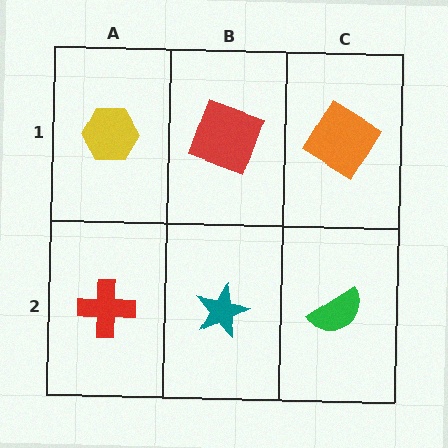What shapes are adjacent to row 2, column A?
A yellow hexagon (row 1, column A), a teal star (row 2, column B).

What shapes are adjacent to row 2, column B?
A red square (row 1, column B), a red cross (row 2, column A), a green semicircle (row 2, column C).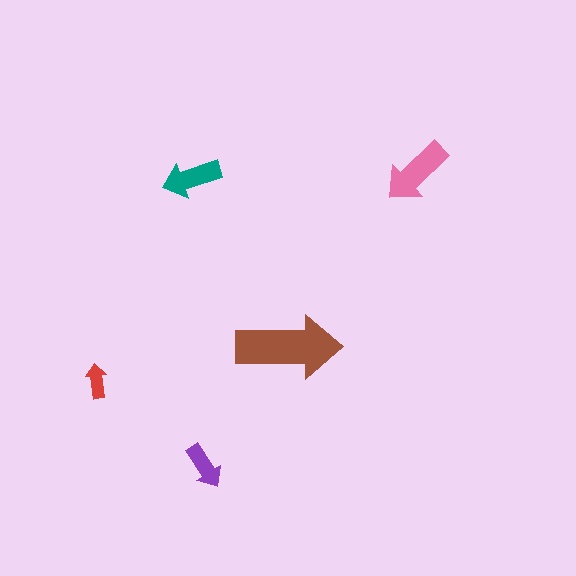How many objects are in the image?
There are 5 objects in the image.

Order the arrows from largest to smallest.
the brown one, the pink one, the teal one, the purple one, the red one.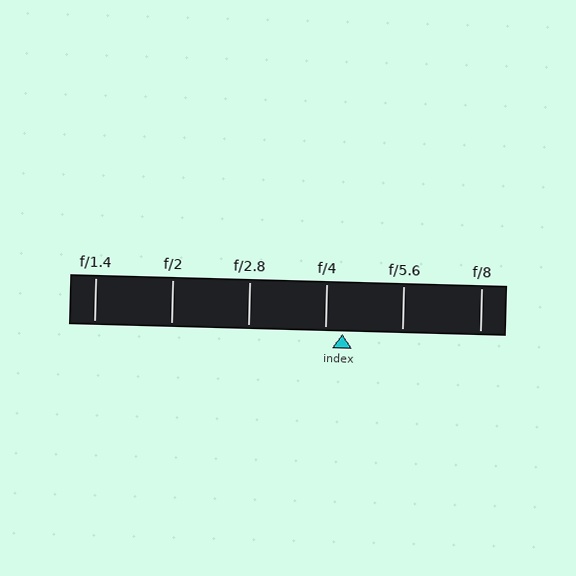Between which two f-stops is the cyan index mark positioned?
The index mark is between f/4 and f/5.6.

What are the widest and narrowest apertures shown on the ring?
The widest aperture shown is f/1.4 and the narrowest is f/8.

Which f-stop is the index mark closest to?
The index mark is closest to f/4.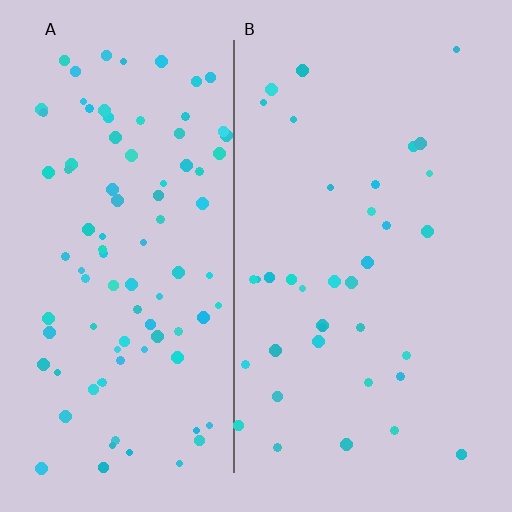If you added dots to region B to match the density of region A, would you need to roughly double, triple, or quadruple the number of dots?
Approximately triple.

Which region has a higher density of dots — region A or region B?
A (the left).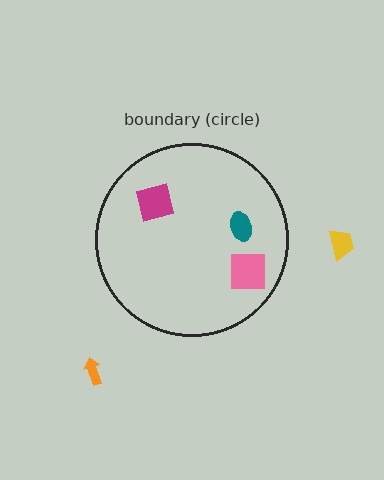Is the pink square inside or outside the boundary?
Inside.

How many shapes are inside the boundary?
3 inside, 2 outside.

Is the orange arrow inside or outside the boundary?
Outside.